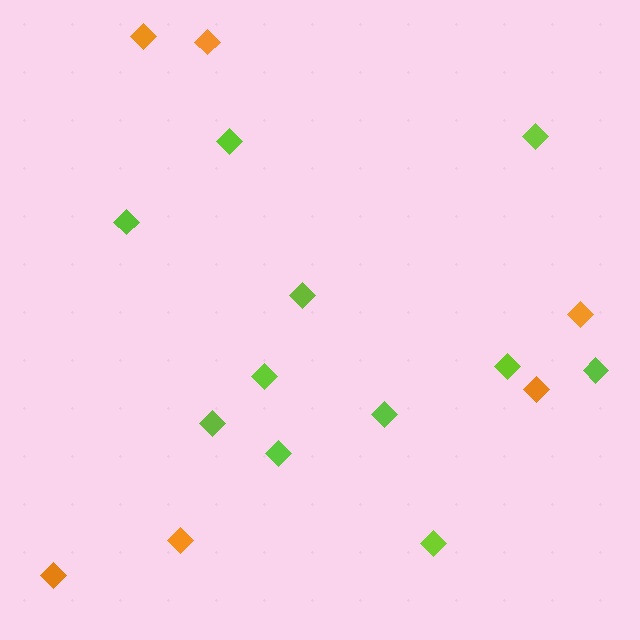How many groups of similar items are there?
There are 2 groups: one group of lime diamonds (11) and one group of orange diamonds (6).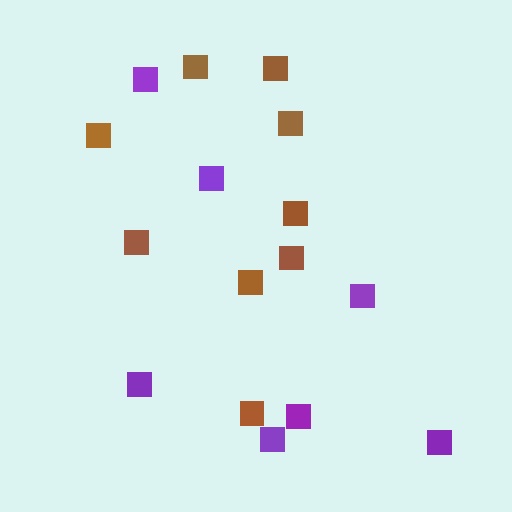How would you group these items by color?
There are 2 groups: one group of brown squares (9) and one group of purple squares (7).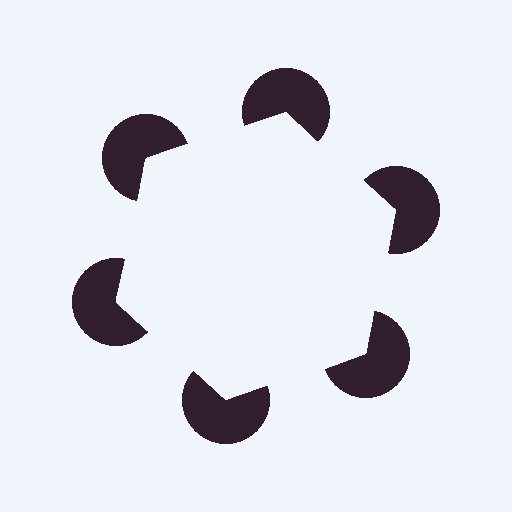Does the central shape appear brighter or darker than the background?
It typically appears slightly brighter than the background, even though no actual brightness change is drawn.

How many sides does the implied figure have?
6 sides.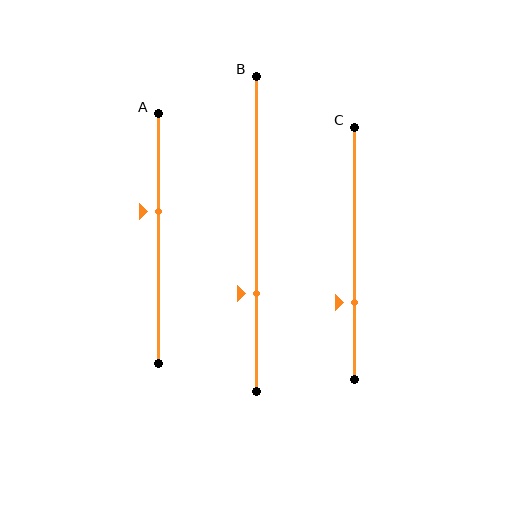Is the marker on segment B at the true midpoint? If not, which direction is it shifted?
No, the marker on segment B is shifted downward by about 19% of the segment length.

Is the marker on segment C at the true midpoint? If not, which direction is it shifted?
No, the marker on segment C is shifted downward by about 19% of the segment length.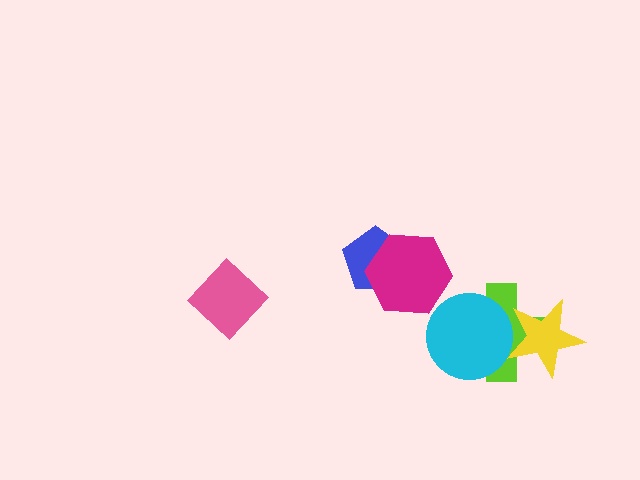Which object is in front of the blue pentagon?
The magenta hexagon is in front of the blue pentagon.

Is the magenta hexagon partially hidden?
No, no other shape covers it.